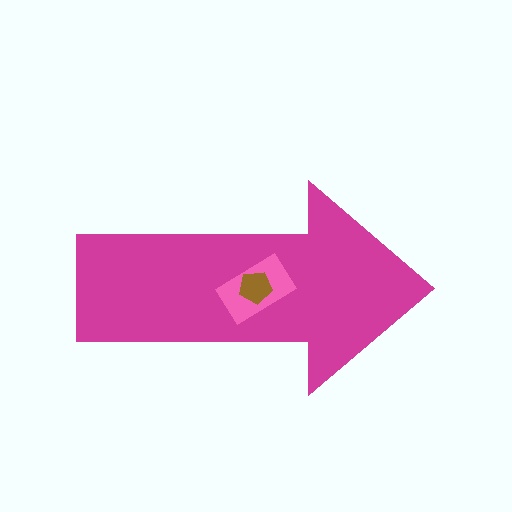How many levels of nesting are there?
3.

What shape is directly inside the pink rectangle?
The brown pentagon.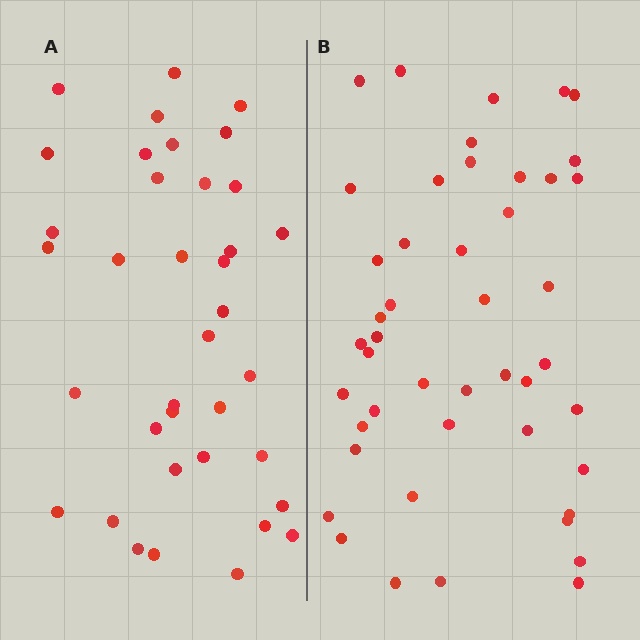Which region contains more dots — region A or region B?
Region B (the right region) has more dots.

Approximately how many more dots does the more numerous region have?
Region B has roughly 8 or so more dots than region A.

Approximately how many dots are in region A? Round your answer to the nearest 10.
About 40 dots. (The exact count is 37, which rounds to 40.)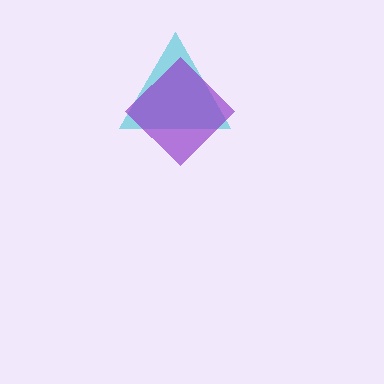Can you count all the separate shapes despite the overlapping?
Yes, there are 2 separate shapes.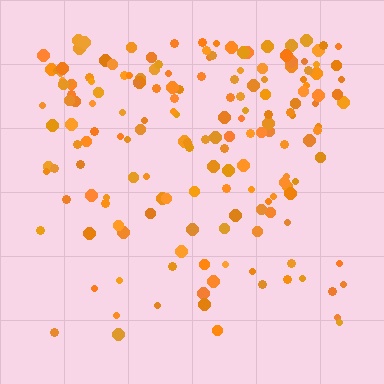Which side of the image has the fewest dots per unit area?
The bottom.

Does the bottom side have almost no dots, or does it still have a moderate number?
Still a moderate number, just noticeably fewer than the top.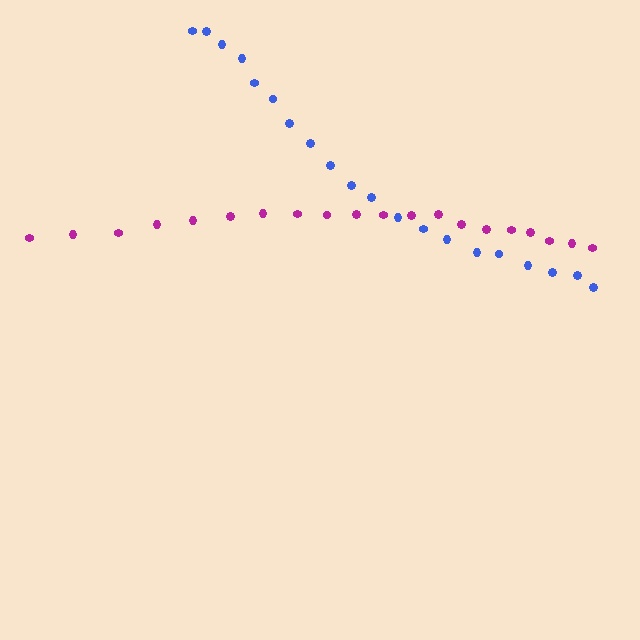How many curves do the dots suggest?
There are 2 distinct paths.